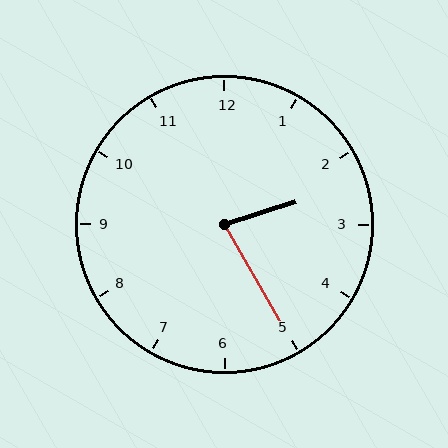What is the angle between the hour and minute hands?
Approximately 78 degrees.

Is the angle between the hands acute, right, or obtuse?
It is acute.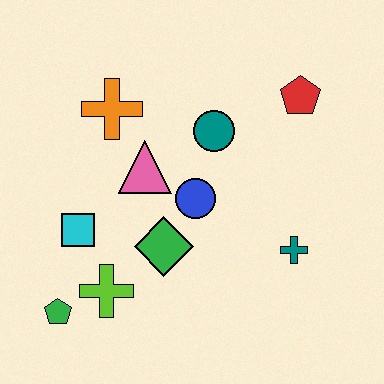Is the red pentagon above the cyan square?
Yes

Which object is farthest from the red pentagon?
The green pentagon is farthest from the red pentagon.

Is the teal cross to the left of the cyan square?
No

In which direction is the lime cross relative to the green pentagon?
The lime cross is to the right of the green pentagon.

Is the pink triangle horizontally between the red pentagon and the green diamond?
No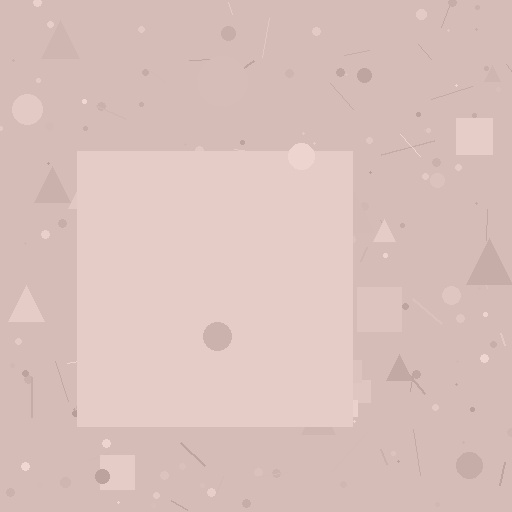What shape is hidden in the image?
A square is hidden in the image.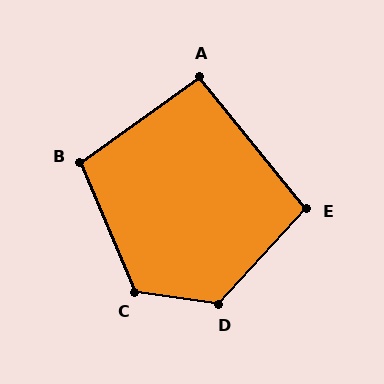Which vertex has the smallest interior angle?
A, at approximately 93 degrees.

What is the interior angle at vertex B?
Approximately 103 degrees (obtuse).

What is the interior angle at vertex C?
Approximately 121 degrees (obtuse).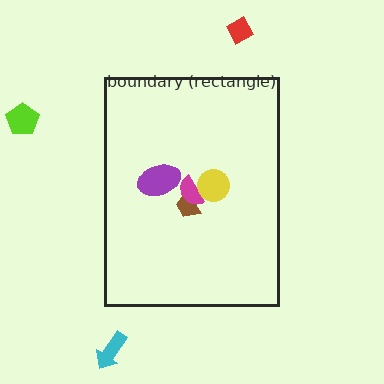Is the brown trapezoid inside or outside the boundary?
Inside.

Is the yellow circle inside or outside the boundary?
Inside.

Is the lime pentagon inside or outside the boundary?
Outside.